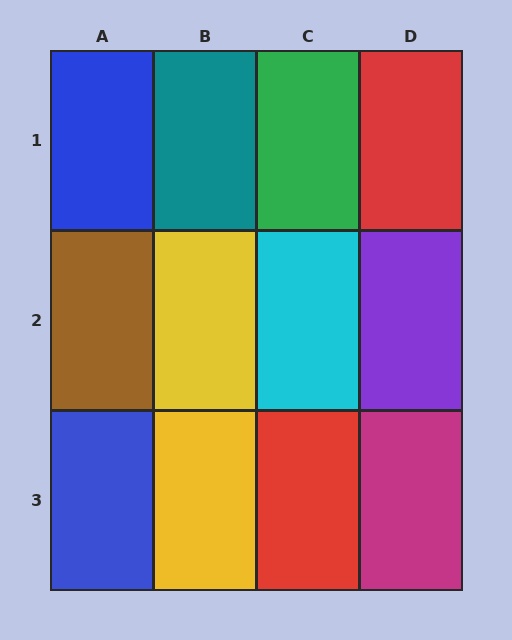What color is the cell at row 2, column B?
Yellow.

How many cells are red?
2 cells are red.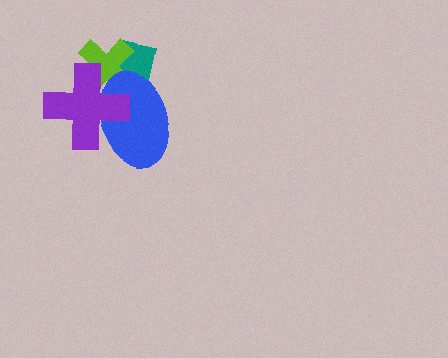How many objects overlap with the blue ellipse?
3 objects overlap with the blue ellipse.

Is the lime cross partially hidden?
Yes, it is partially covered by another shape.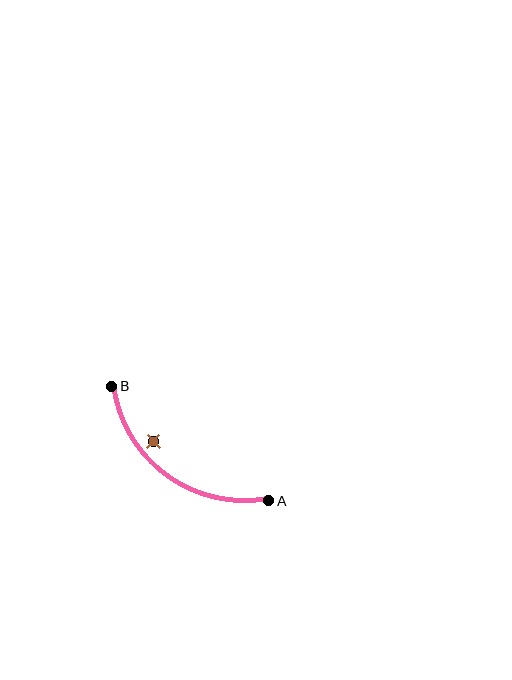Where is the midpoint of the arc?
The arc midpoint is the point on the curve farthest from the straight line joining A and B. It sits below and to the left of that line.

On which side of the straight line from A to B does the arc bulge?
The arc bulges below and to the left of the straight line connecting A and B.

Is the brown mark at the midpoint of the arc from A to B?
No — the brown mark does not lie on the arc at all. It sits slightly inside the curve.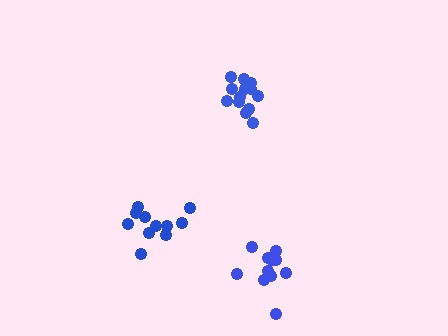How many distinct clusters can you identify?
There are 3 distinct clusters.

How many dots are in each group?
Group 1: 13 dots, Group 2: 11 dots, Group 3: 11 dots (35 total).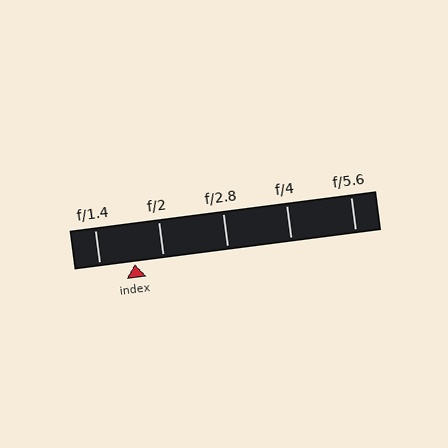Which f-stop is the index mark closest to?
The index mark is closest to f/2.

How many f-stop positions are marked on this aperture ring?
There are 5 f-stop positions marked.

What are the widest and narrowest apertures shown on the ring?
The widest aperture shown is f/1.4 and the narrowest is f/5.6.